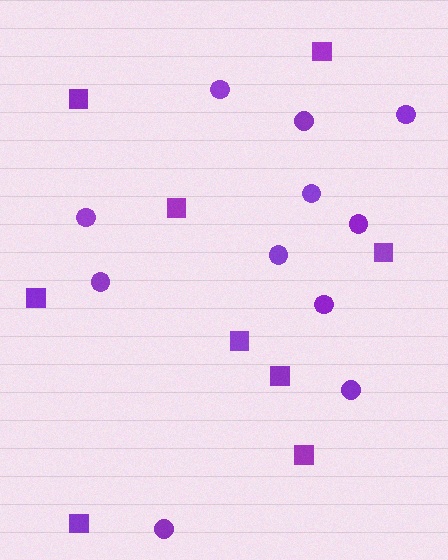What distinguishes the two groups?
There are 2 groups: one group of circles (11) and one group of squares (9).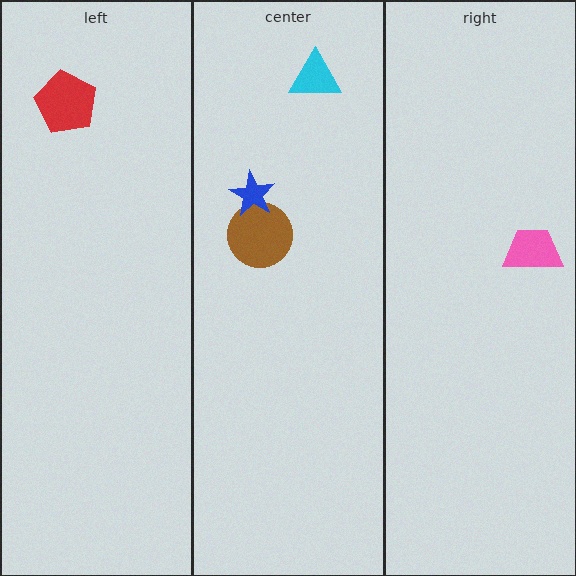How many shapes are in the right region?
1.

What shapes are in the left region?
The red pentagon.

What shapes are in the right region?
The pink trapezoid.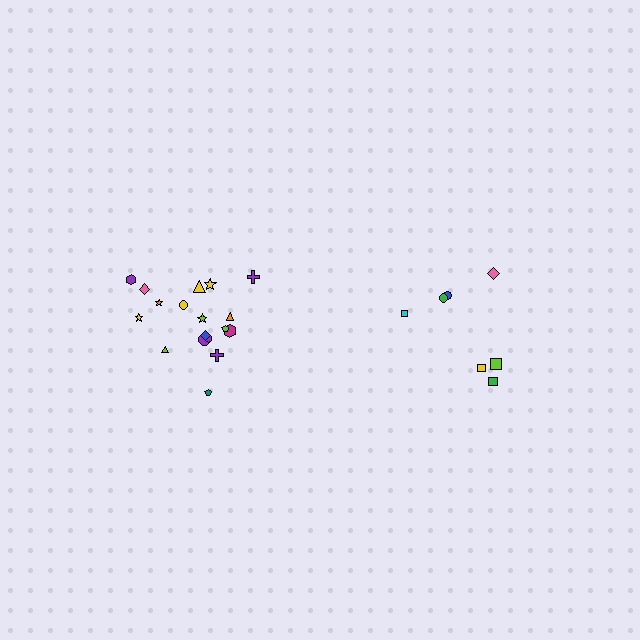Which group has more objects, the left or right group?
The left group.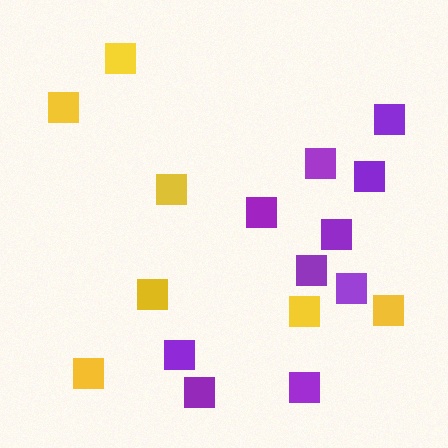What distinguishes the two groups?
There are 2 groups: one group of purple squares (10) and one group of yellow squares (7).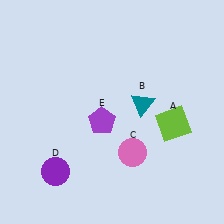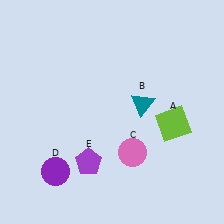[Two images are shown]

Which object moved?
The purple pentagon (E) moved down.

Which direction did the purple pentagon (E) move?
The purple pentagon (E) moved down.